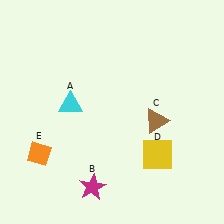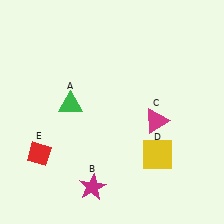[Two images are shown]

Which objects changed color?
A changed from cyan to green. C changed from brown to magenta. E changed from orange to red.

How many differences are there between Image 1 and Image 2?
There are 3 differences between the two images.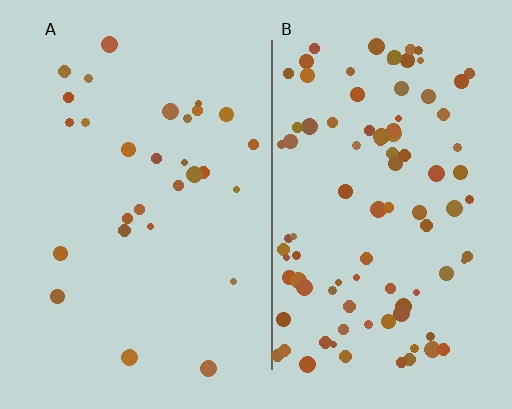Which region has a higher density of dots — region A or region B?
B (the right).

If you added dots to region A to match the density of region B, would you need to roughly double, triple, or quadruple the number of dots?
Approximately triple.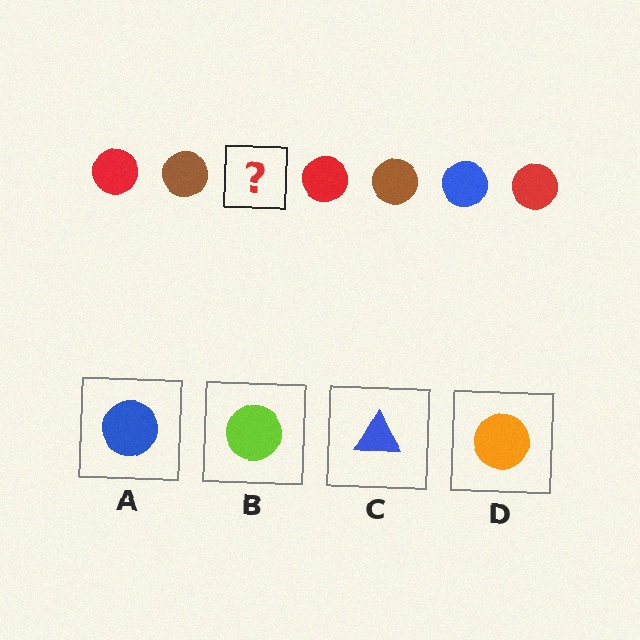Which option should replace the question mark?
Option A.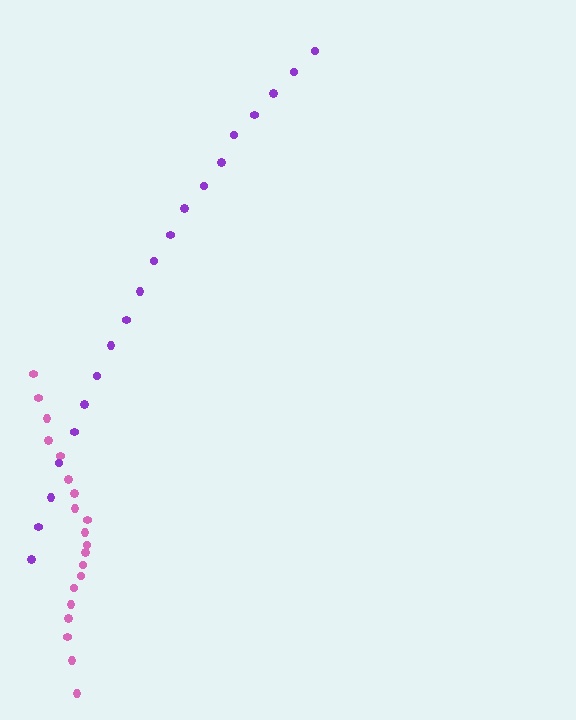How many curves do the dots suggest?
There are 2 distinct paths.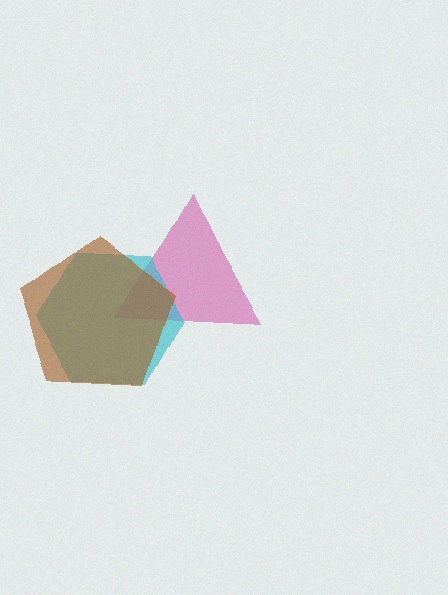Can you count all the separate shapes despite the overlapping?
Yes, there are 3 separate shapes.